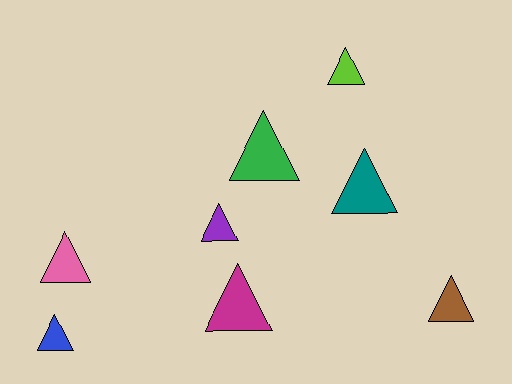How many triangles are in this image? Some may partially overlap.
There are 8 triangles.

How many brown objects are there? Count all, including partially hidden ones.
There is 1 brown object.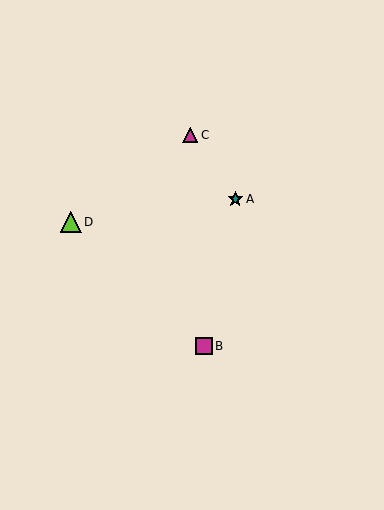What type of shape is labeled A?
Shape A is a teal star.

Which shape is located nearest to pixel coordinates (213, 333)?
The magenta square (labeled B) at (204, 346) is nearest to that location.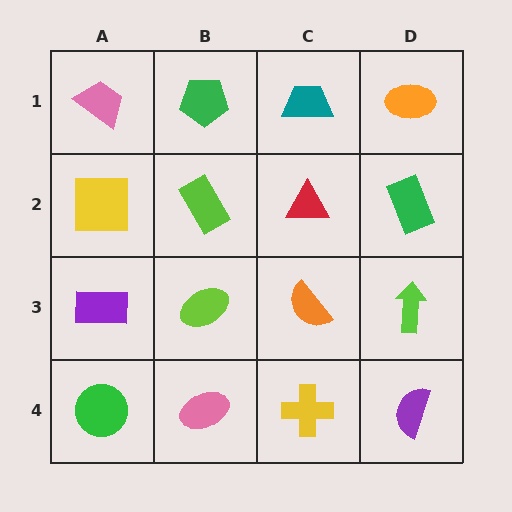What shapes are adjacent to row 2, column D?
An orange ellipse (row 1, column D), a lime arrow (row 3, column D), a red triangle (row 2, column C).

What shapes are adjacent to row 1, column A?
A yellow square (row 2, column A), a green pentagon (row 1, column B).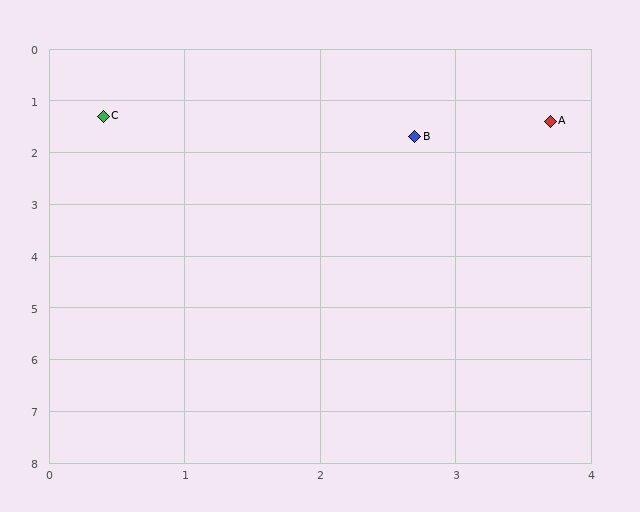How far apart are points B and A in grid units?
Points B and A are about 1.0 grid units apart.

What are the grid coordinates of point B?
Point B is at approximately (2.7, 1.7).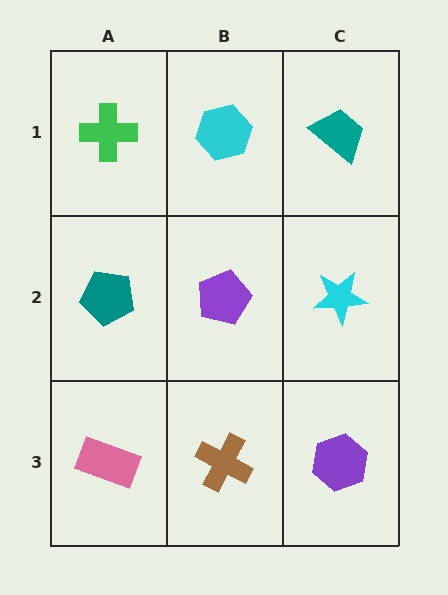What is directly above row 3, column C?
A cyan star.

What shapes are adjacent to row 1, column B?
A purple pentagon (row 2, column B), a green cross (row 1, column A), a teal trapezoid (row 1, column C).